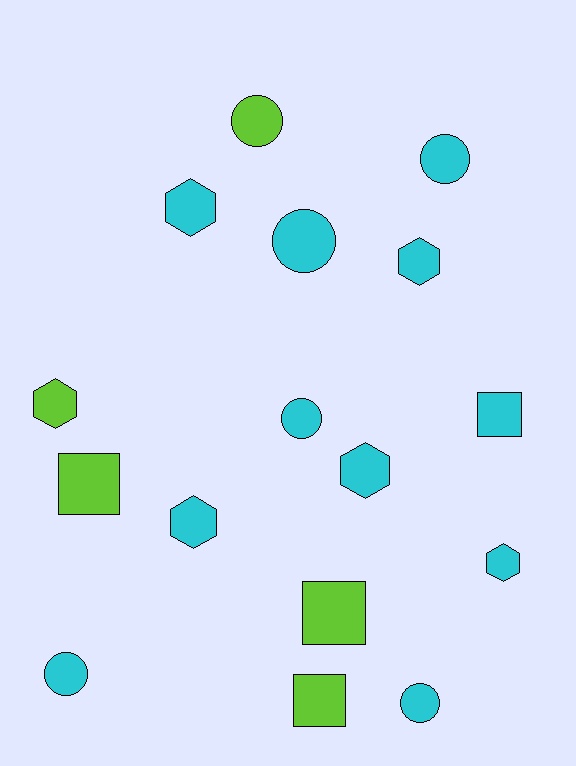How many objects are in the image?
There are 16 objects.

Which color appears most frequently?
Cyan, with 11 objects.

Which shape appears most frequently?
Circle, with 6 objects.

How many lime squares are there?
There are 3 lime squares.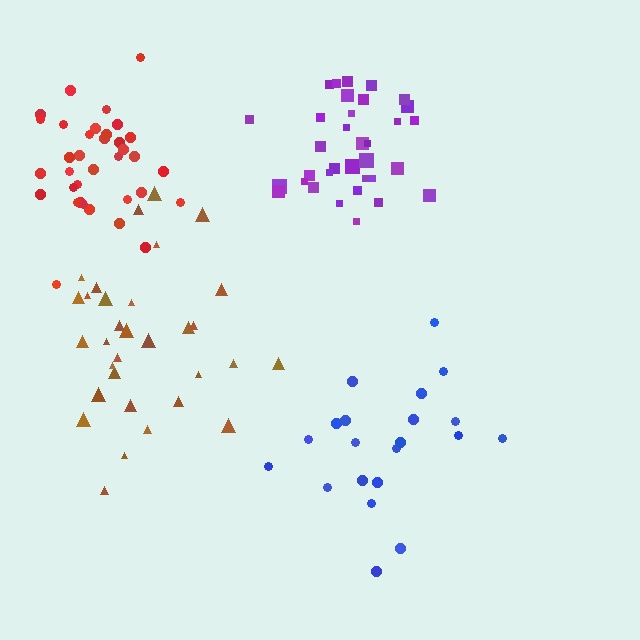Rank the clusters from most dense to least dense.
purple, red, brown, blue.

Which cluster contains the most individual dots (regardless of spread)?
Red (35).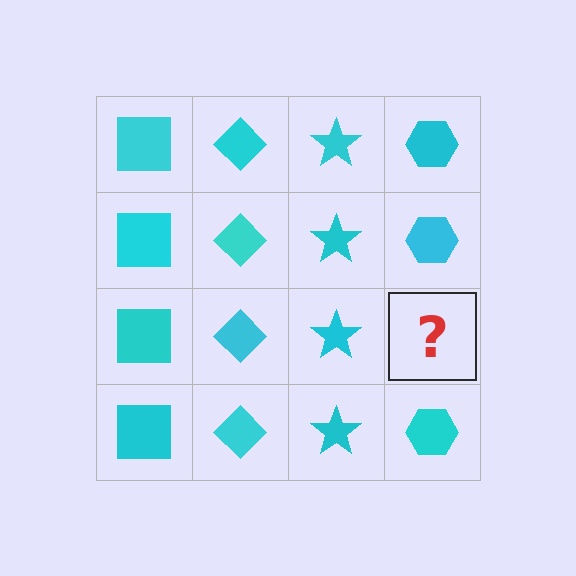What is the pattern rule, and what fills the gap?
The rule is that each column has a consistent shape. The gap should be filled with a cyan hexagon.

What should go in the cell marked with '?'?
The missing cell should contain a cyan hexagon.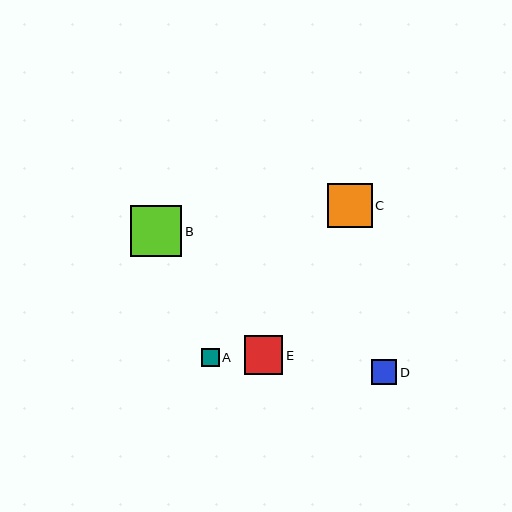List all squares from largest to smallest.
From largest to smallest: B, C, E, D, A.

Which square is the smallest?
Square A is the smallest with a size of approximately 18 pixels.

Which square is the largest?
Square B is the largest with a size of approximately 51 pixels.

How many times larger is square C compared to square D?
Square C is approximately 1.8 times the size of square D.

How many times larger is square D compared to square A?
Square D is approximately 1.4 times the size of square A.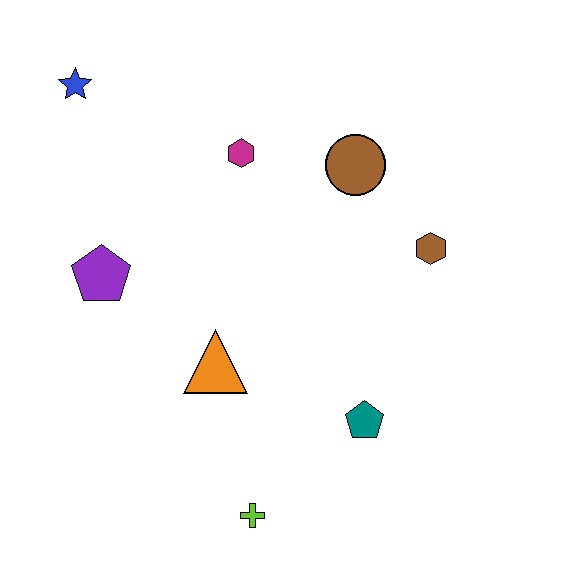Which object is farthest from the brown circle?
The lime cross is farthest from the brown circle.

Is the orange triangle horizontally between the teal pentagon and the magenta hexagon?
No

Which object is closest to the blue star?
The magenta hexagon is closest to the blue star.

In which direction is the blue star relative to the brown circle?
The blue star is to the left of the brown circle.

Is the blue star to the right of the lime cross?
No